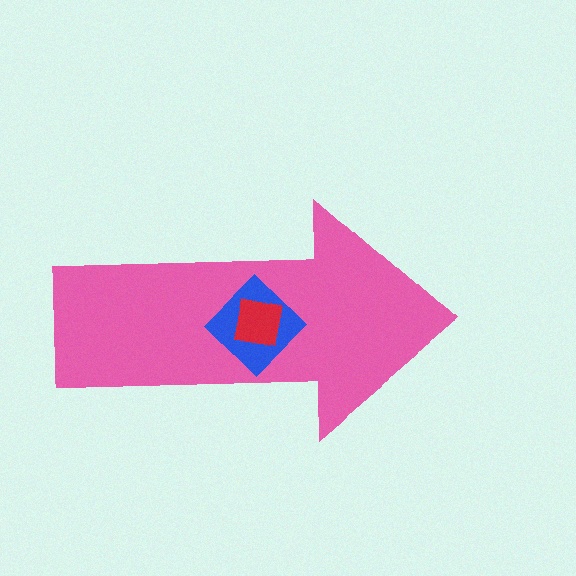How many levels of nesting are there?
3.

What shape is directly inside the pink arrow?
The blue diamond.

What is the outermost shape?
The pink arrow.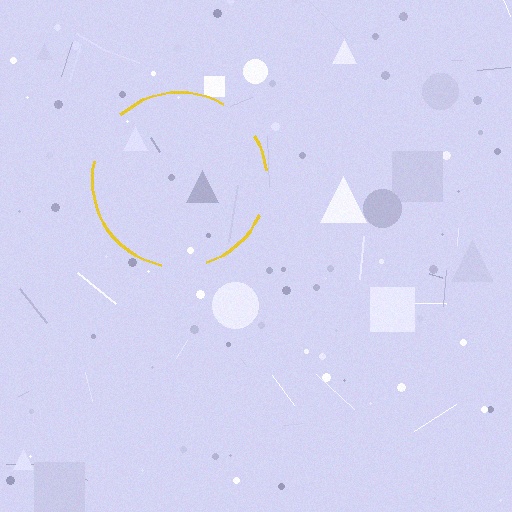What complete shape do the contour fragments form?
The contour fragments form a circle.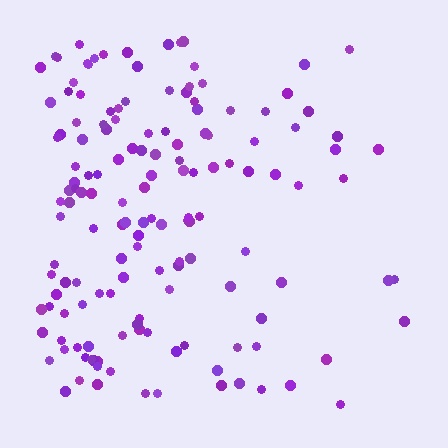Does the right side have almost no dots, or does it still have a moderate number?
Still a moderate number, just noticeably fewer than the left.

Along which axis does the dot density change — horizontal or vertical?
Horizontal.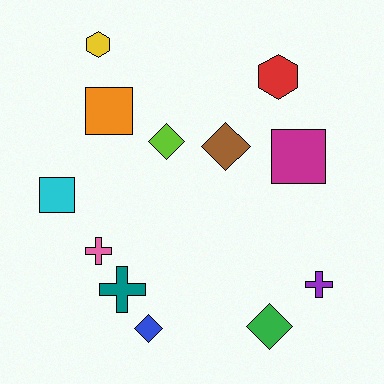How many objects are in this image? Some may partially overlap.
There are 12 objects.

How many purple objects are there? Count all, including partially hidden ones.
There is 1 purple object.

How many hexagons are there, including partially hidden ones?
There are 2 hexagons.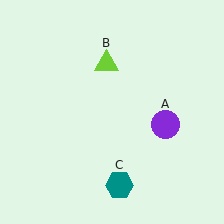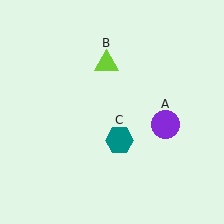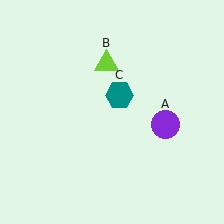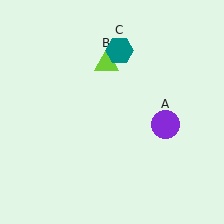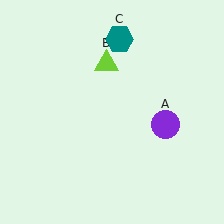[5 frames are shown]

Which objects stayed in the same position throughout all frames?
Purple circle (object A) and lime triangle (object B) remained stationary.